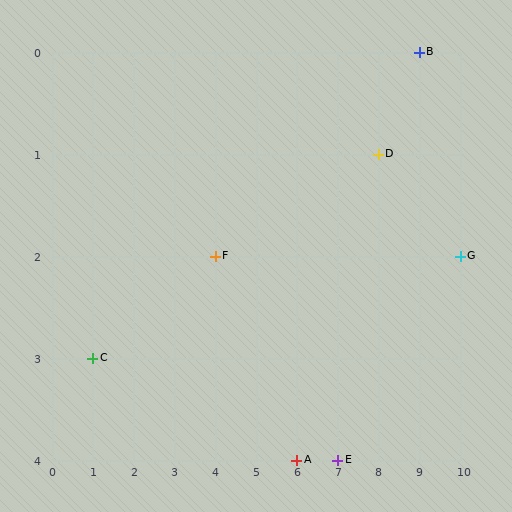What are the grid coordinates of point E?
Point E is at grid coordinates (7, 4).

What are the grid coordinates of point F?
Point F is at grid coordinates (4, 2).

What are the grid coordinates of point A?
Point A is at grid coordinates (6, 4).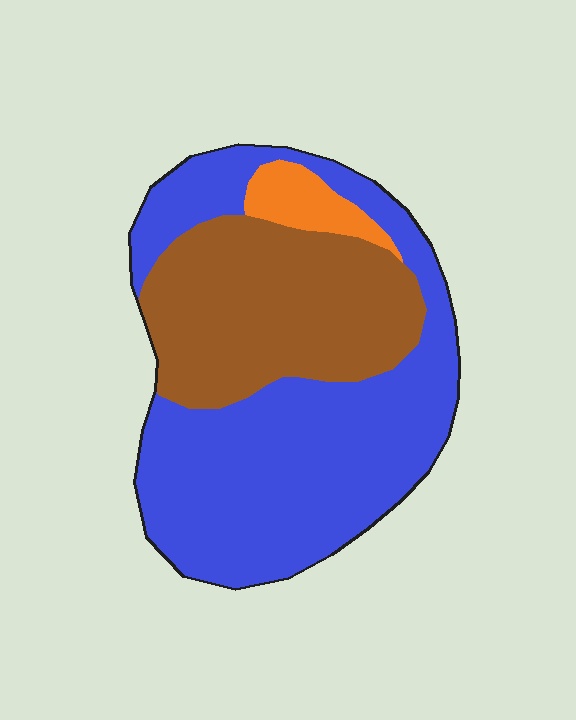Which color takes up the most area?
Blue, at roughly 60%.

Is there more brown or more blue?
Blue.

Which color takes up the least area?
Orange, at roughly 5%.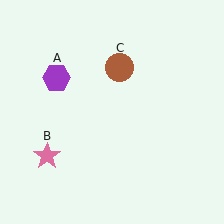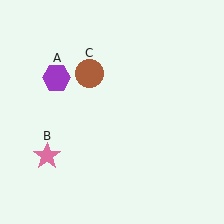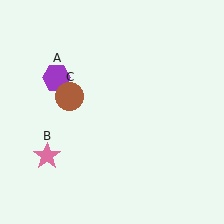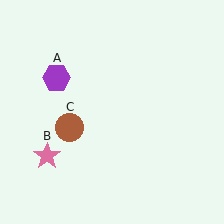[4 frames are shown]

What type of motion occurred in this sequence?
The brown circle (object C) rotated counterclockwise around the center of the scene.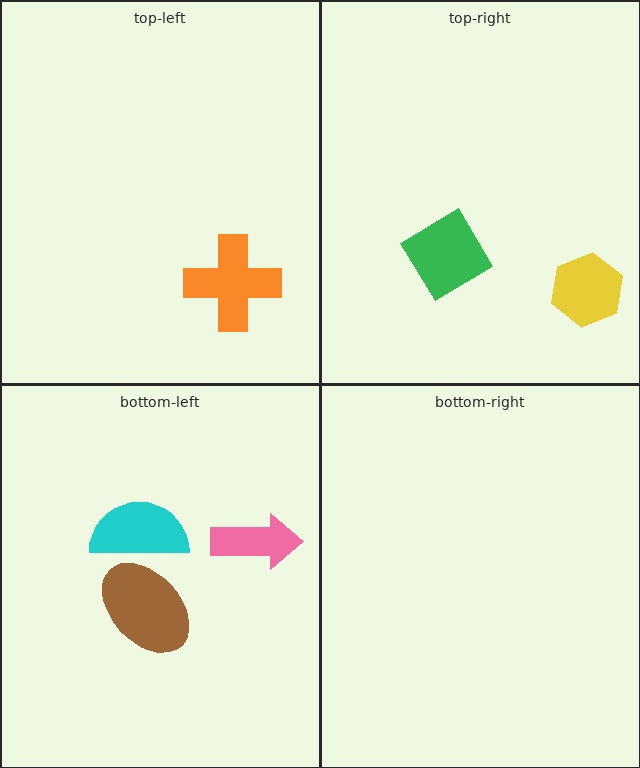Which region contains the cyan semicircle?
The bottom-left region.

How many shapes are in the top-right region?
2.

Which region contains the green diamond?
The top-right region.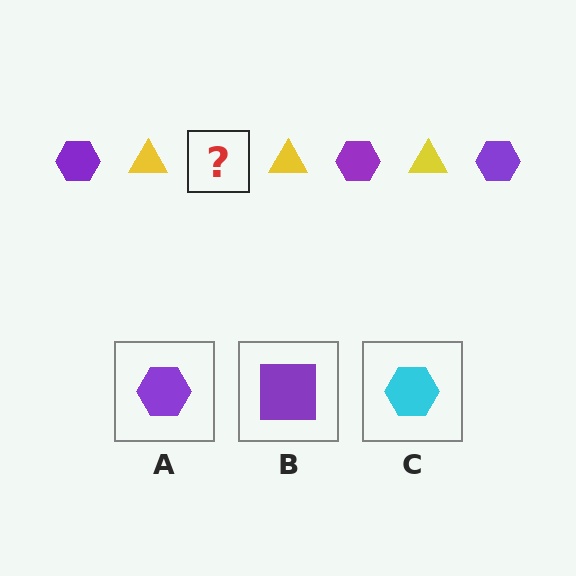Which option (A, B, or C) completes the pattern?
A.